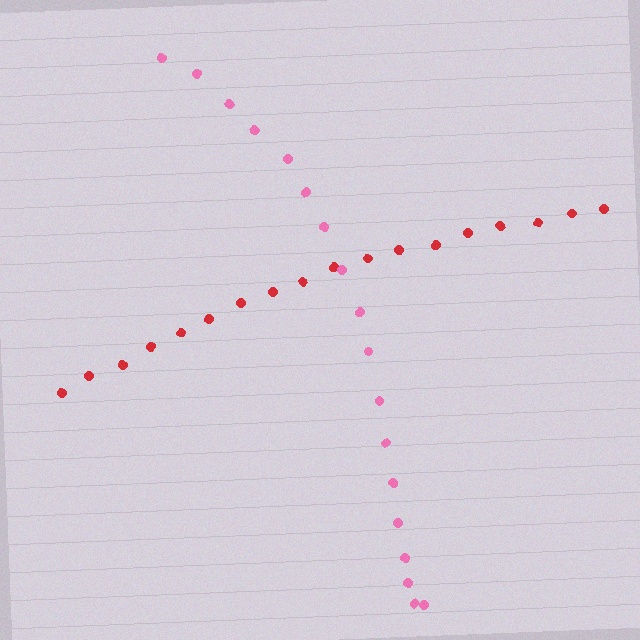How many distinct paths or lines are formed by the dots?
There are 2 distinct paths.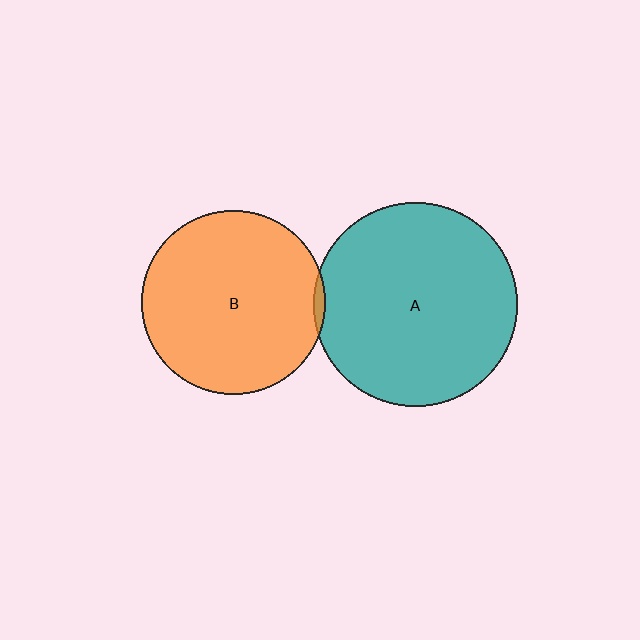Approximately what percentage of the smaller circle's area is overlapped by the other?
Approximately 5%.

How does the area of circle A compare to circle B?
Approximately 1.2 times.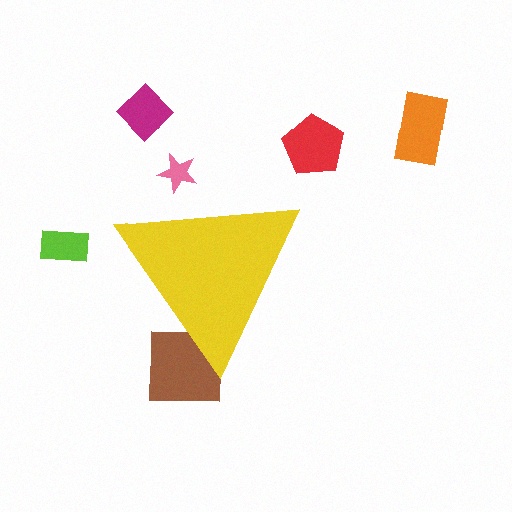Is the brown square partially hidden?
Yes, the brown square is partially hidden behind the yellow triangle.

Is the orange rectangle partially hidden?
No, the orange rectangle is fully visible.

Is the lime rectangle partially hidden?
No, the lime rectangle is fully visible.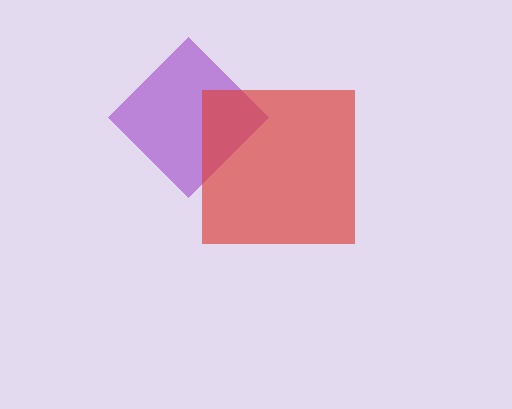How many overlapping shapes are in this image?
There are 2 overlapping shapes in the image.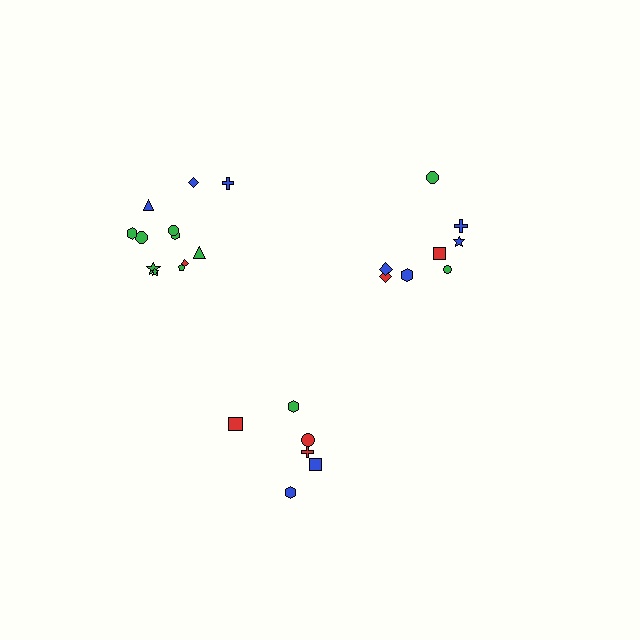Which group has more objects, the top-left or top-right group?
The top-left group.